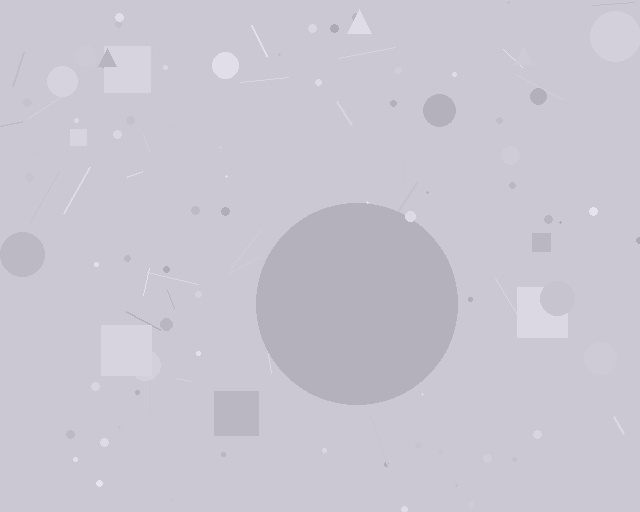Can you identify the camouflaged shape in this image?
The camouflaged shape is a circle.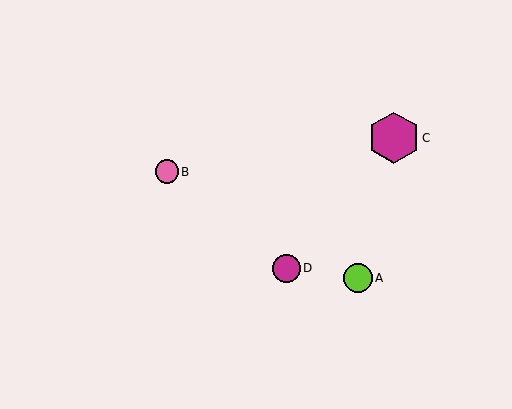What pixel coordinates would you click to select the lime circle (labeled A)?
Click at (358, 278) to select the lime circle A.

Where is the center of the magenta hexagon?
The center of the magenta hexagon is at (394, 138).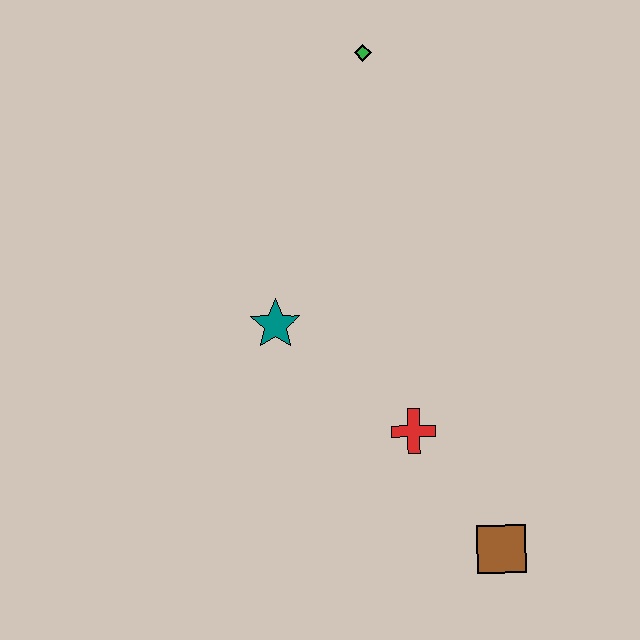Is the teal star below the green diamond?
Yes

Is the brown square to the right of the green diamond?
Yes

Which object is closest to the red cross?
The brown square is closest to the red cross.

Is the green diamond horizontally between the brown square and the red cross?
No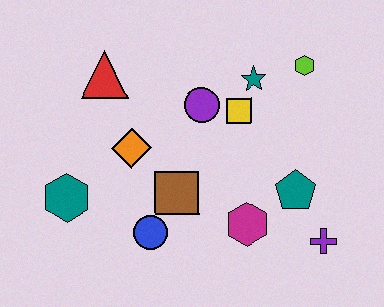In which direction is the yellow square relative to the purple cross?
The yellow square is above the purple cross.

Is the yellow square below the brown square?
No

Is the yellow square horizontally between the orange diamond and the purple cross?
Yes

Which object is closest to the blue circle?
The brown square is closest to the blue circle.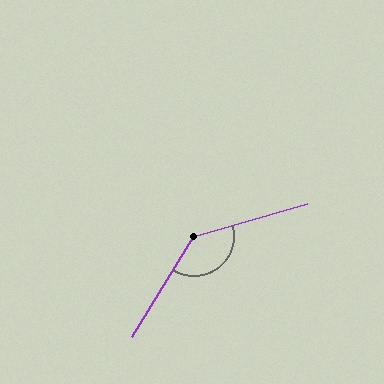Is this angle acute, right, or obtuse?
It is obtuse.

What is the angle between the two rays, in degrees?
Approximately 138 degrees.